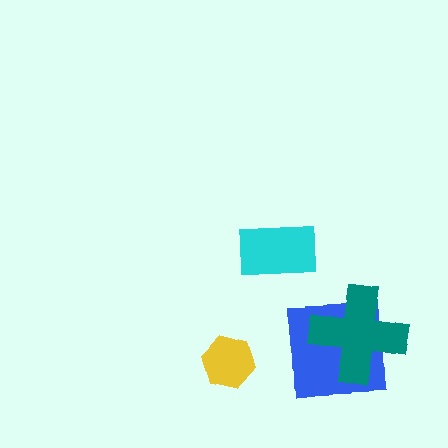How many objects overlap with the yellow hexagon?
0 objects overlap with the yellow hexagon.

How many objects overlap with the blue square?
1 object overlaps with the blue square.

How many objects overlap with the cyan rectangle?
0 objects overlap with the cyan rectangle.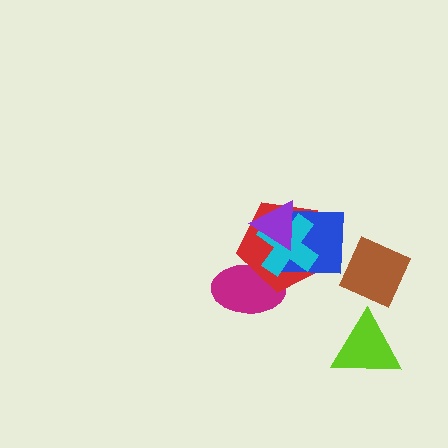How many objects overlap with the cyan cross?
4 objects overlap with the cyan cross.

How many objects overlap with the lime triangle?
0 objects overlap with the lime triangle.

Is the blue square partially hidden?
Yes, it is partially covered by another shape.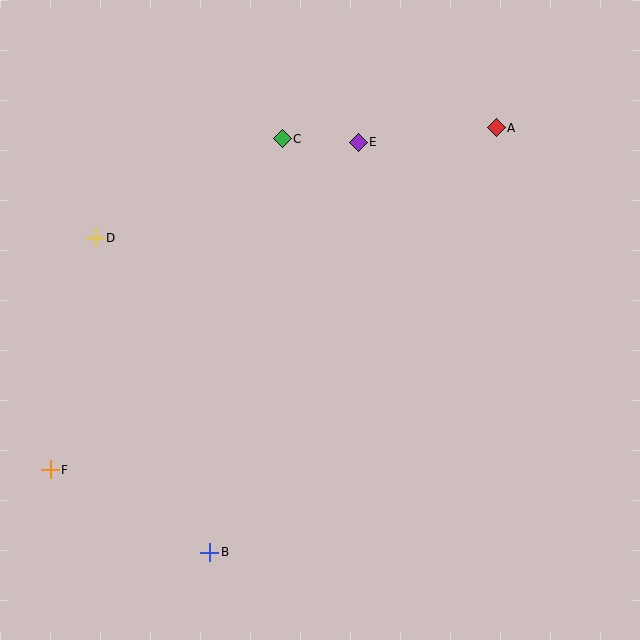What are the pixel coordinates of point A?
Point A is at (496, 128).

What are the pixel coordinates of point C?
Point C is at (282, 139).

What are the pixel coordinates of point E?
Point E is at (358, 142).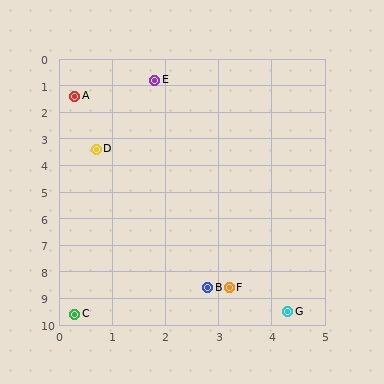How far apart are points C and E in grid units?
Points C and E are about 8.9 grid units apart.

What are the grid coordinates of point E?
Point E is at approximately (1.8, 0.8).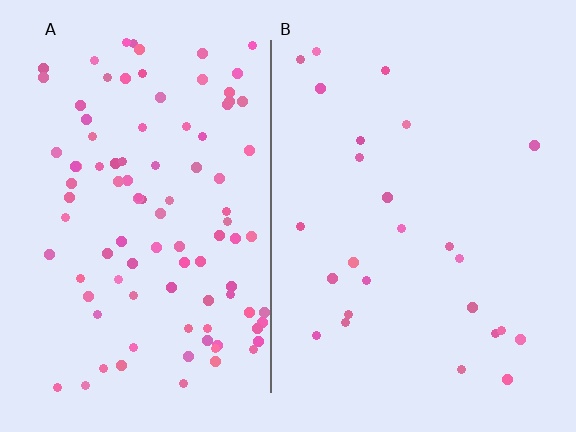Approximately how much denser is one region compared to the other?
Approximately 3.9× — region A over region B.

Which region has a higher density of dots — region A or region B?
A (the left).